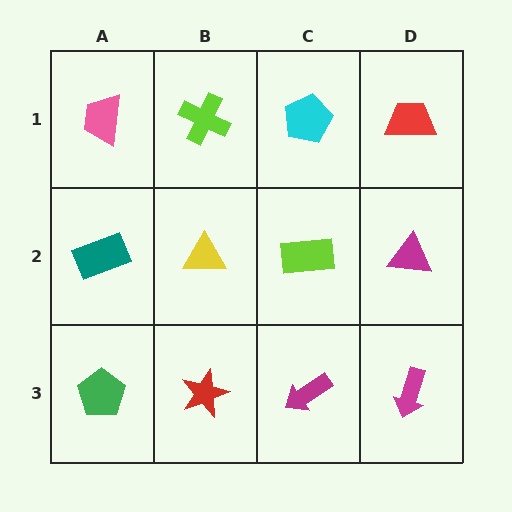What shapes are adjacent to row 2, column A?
A pink trapezoid (row 1, column A), a green pentagon (row 3, column A), a yellow triangle (row 2, column B).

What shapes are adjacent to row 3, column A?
A teal rectangle (row 2, column A), a red star (row 3, column B).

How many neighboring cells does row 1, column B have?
3.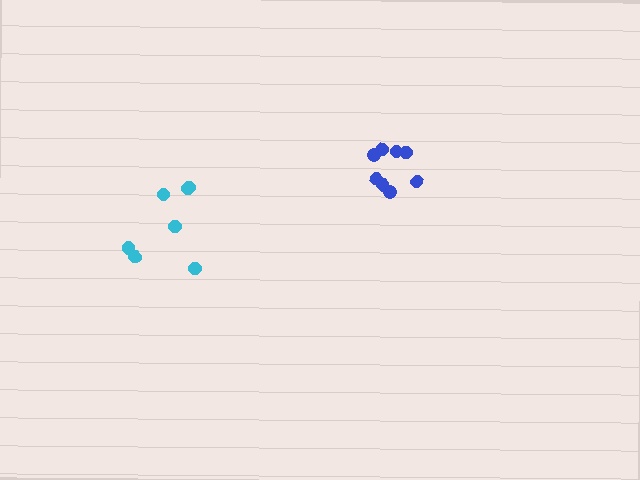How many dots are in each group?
Group 1: 7 dots, Group 2: 8 dots (15 total).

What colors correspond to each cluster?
The clusters are colored: cyan, blue.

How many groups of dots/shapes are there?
There are 2 groups.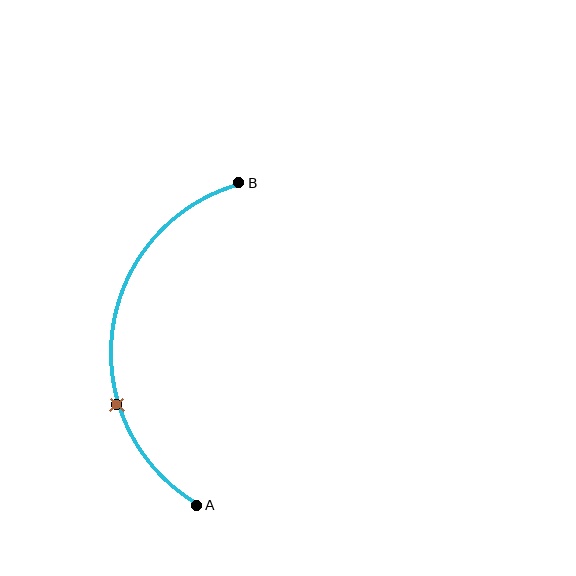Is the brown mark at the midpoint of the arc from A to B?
No. The brown mark lies on the arc but is closer to endpoint A. The arc midpoint would be at the point on the curve equidistant along the arc from both A and B.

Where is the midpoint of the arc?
The arc midpoint is the point on the curve farthest from the straight line joining A and B. It sits to the left of that line.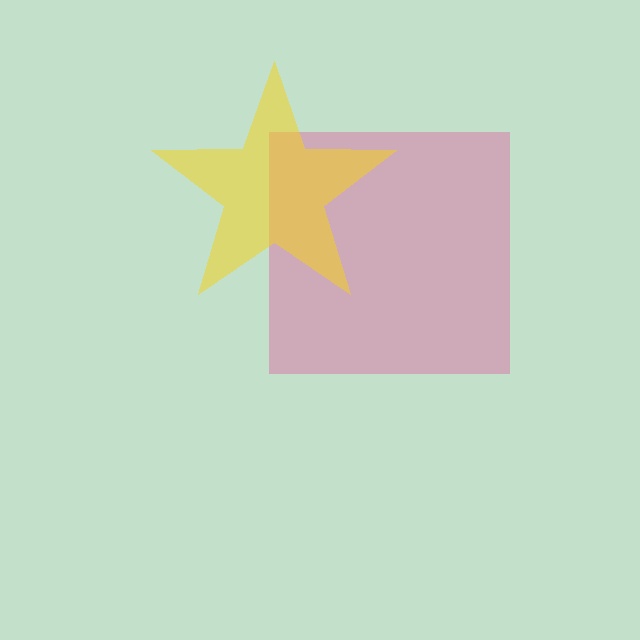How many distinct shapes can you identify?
There are 2 distinct shapes: a pink square, a yellow star.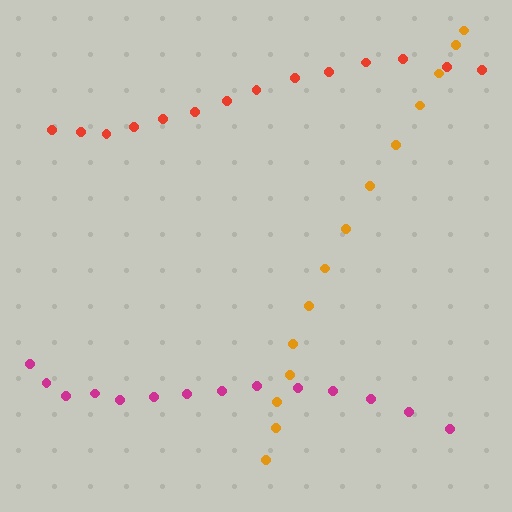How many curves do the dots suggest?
There are 3 distinct paths.